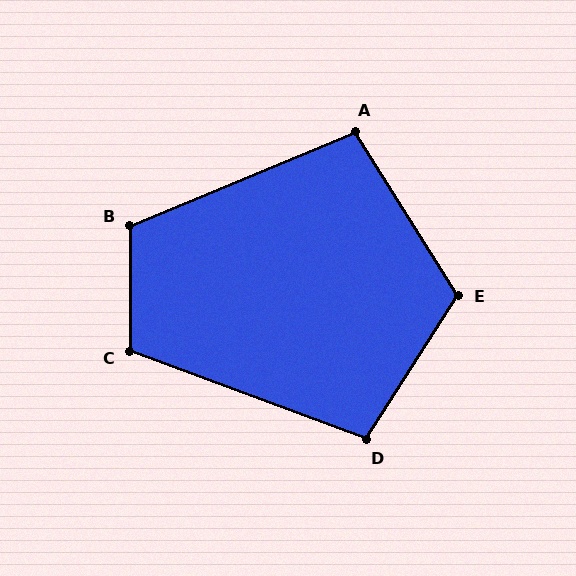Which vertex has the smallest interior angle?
A, at approximately 99 degrees.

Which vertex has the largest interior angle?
E, at approximately 115 degrees.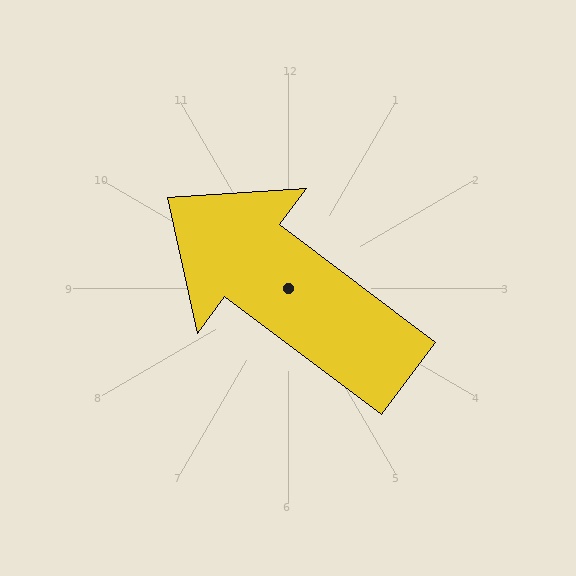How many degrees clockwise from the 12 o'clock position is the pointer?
Approximately 307 degrees.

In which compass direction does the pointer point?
Northwest.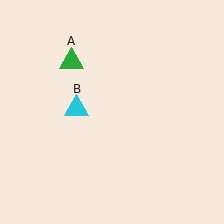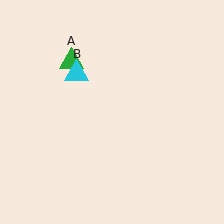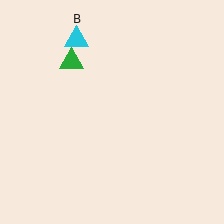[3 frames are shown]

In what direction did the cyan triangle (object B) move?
The cyan triangle (object B) moved up.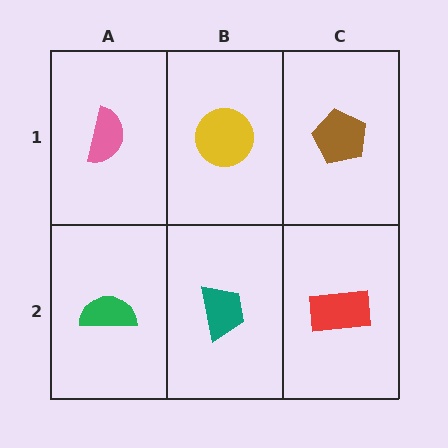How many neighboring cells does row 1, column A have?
2.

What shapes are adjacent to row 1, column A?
A green semicircle (row 2, column A), a yellow circle (row 1, column B).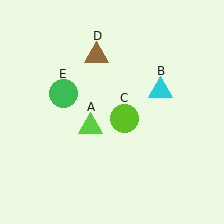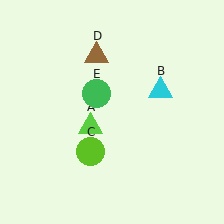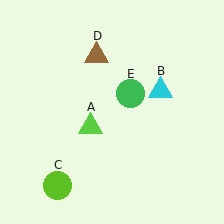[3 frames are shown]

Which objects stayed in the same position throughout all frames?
Lime triangle (object A) and cyan triangle (object B) and brown triangle (object D) remained stationary.